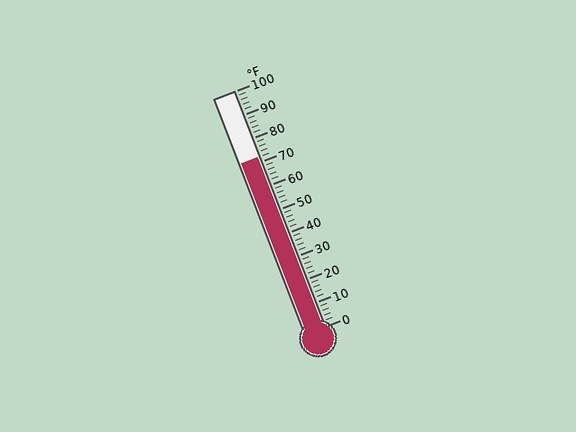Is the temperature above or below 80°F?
The temperature is below 80°F.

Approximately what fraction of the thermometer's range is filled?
The thermometer is filled to approximately 70% of its range.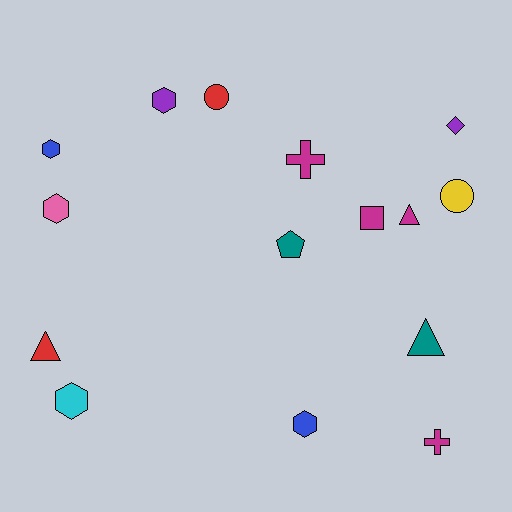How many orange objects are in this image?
There are no orange objects.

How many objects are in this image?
There are 15 objects.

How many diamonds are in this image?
There is 1 diamond.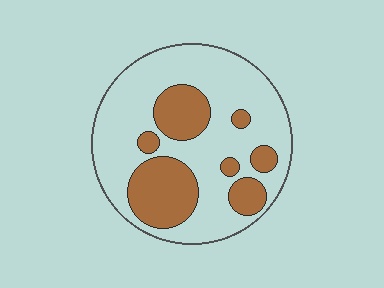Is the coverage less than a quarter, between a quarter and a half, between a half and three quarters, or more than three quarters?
Between a quarter and a half.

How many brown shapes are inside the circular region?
7.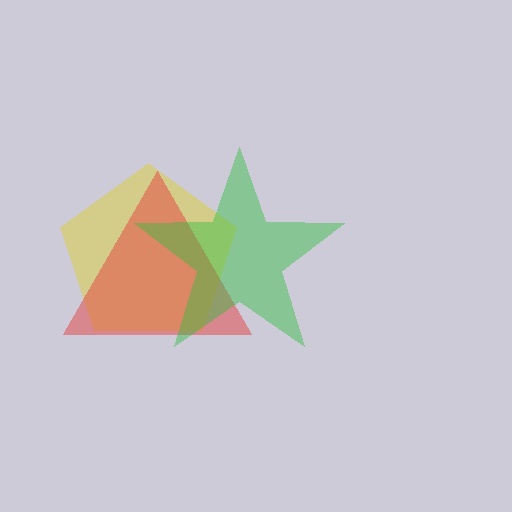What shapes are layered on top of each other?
The layered shapes are: a yellow pentagon, a red triangle, a green star.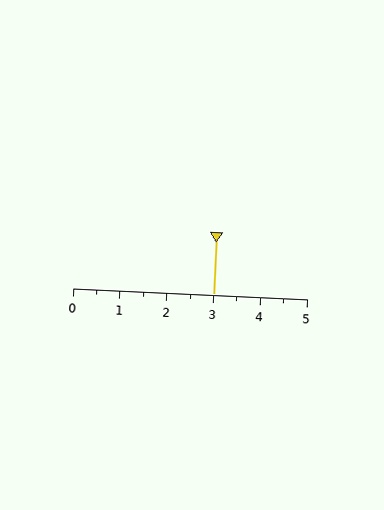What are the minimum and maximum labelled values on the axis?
The axis runs from 0 to 5.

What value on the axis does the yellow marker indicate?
The marker indicates approximately 3.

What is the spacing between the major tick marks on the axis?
The major ticks are spaced 1 apart.